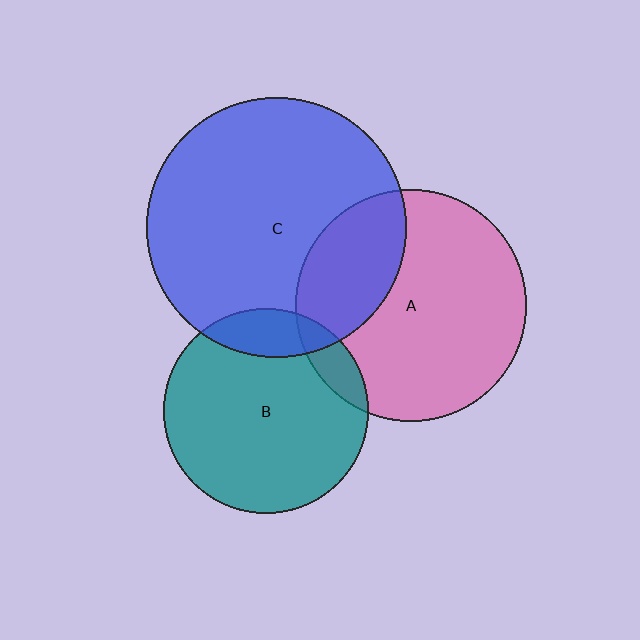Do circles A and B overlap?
Yes.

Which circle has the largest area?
Circle C (blue).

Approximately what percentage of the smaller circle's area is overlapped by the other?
Approximately 10%.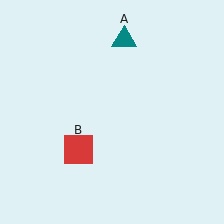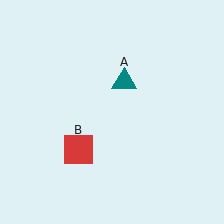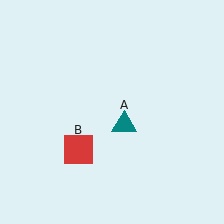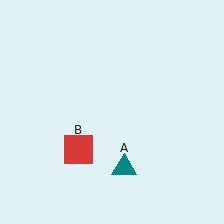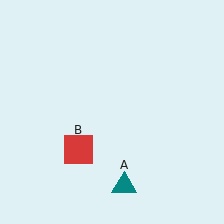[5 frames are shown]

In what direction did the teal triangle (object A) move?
The teal triangle (object A) moved down.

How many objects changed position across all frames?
1 object changed position: teal triangle (object A).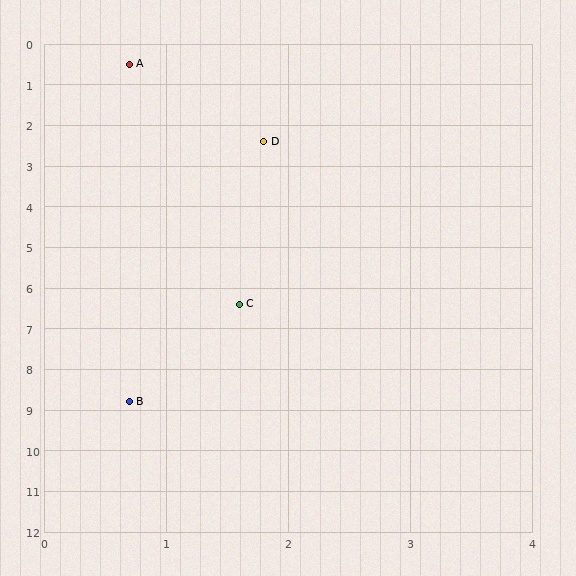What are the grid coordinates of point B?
Point B is at approximately (0.7, 8.8).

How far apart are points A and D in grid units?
Points A and D are about 2.2 grid units apart.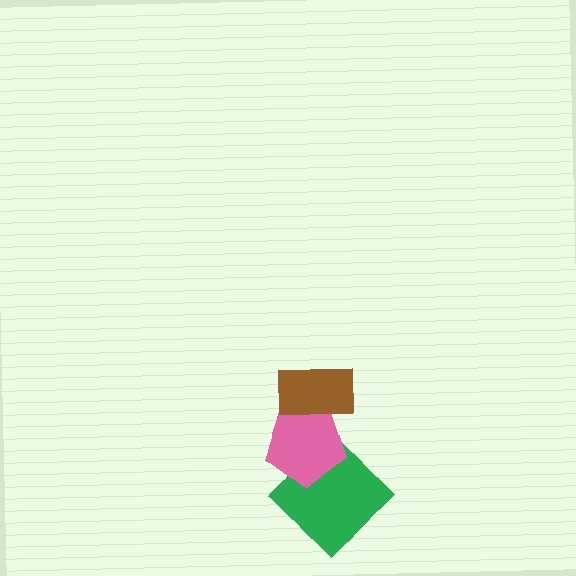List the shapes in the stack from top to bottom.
From top to bottom: the brown rectangle, the pink pentagon, the green diamond.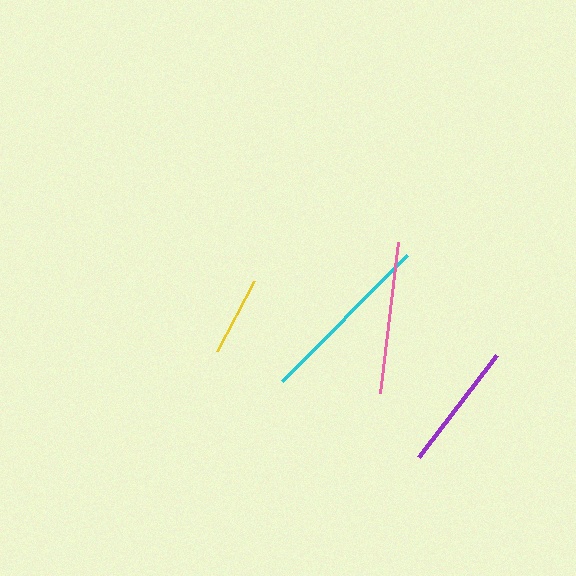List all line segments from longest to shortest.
From longest to shortest: cyan, pink, purple, yellow.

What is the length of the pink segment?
The pink segment is approximately 152 pixels long.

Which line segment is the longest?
The cyan line is the longest at approximately 178 pixels.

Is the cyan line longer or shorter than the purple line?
The cyan line is longer than the purple line.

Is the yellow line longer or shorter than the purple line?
The purple line is longer than the yellow line.